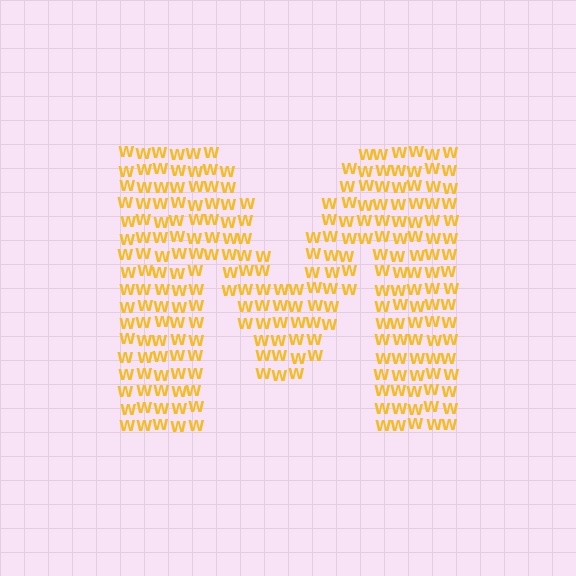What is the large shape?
The large shape is the letter M.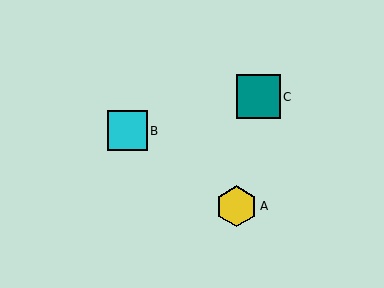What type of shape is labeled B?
Shape B is a cyan square.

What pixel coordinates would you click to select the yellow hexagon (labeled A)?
Click at (237, 206) to select the yellow hexagon A.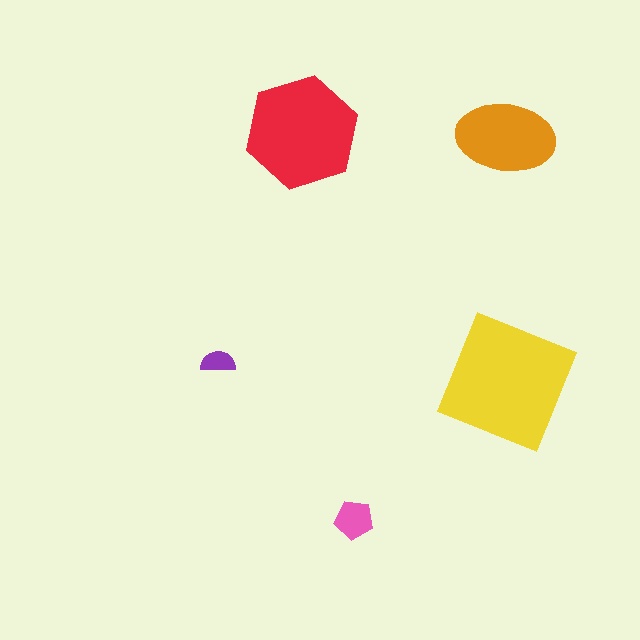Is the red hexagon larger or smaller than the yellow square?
Smaller.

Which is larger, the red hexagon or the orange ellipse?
The red hexagon.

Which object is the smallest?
The purple semicircle.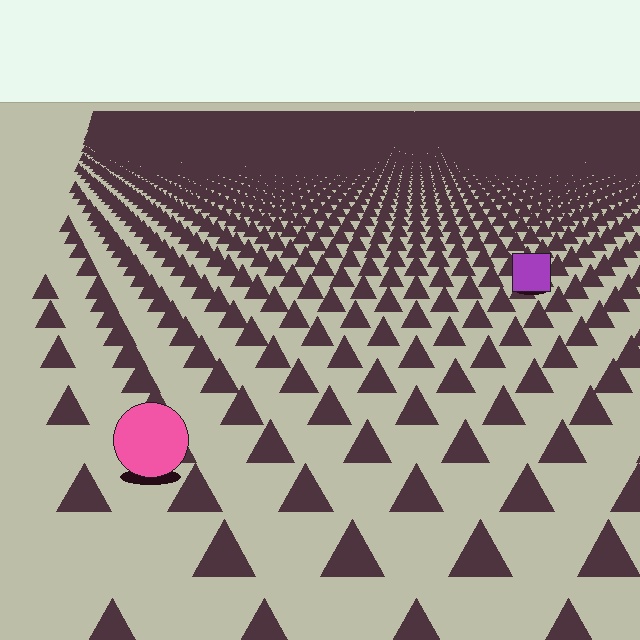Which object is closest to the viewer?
The pink circle is closest. The texture marks near it are larger and more spread out.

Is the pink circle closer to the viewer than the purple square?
Yes. The pink circle is closer — you can tell from the texture gradient: the ground texture is coarser near it.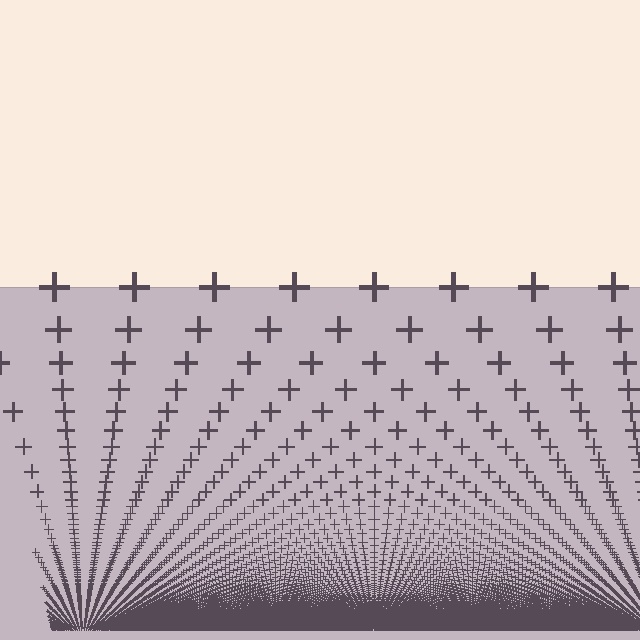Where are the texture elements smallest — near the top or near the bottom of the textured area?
Near the bottom.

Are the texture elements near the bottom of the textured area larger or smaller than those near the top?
Smaller. The gradient is inverted — elements near the bottom are smaller and denser.